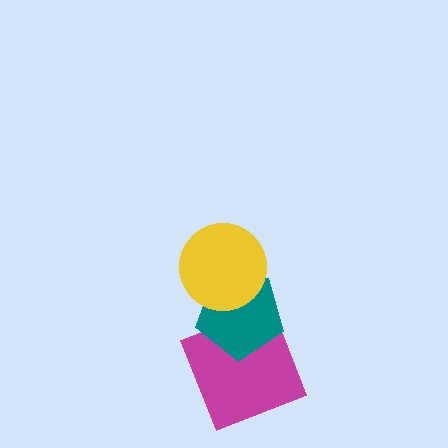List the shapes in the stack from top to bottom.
From top to bottom: the yellow circle, the teal pentagon, the magenta square.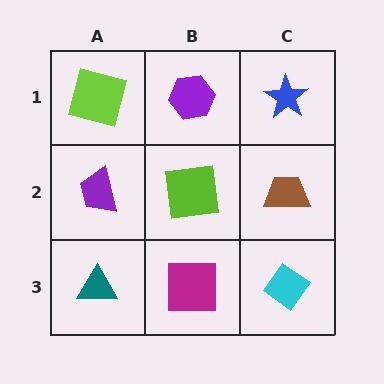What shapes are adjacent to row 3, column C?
A brown trapezoid (row 2, column C), a magenta square (row 3, column B).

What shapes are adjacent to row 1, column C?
A brown trapezoid (row 2, column C), a purple hexagon (row 1, column B).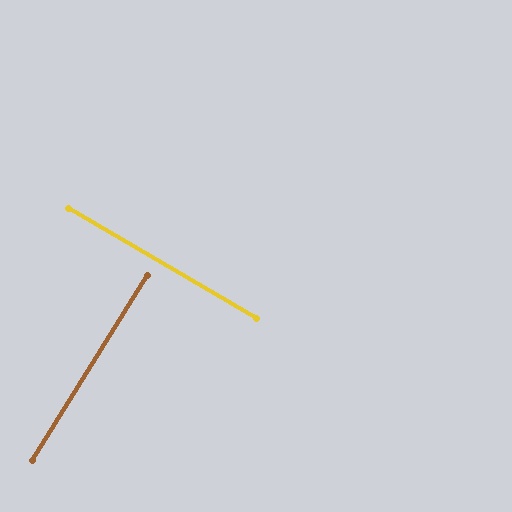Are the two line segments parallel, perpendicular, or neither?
Perpendicular — they meet at approximately 89°.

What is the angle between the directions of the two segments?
Approximately 89 degrees.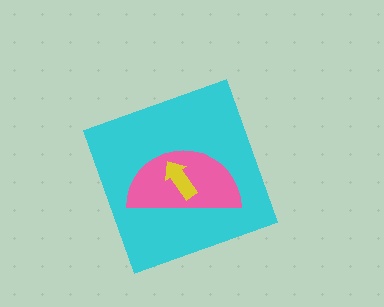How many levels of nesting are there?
3.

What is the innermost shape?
The yellow arrow.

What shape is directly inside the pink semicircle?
The yellow arrow.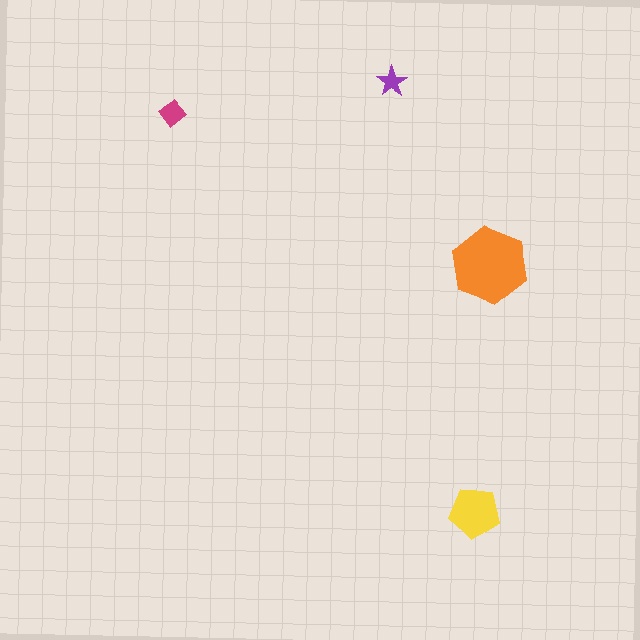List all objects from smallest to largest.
The purple star, the magenta diamond, the yellow pentagon, the orange hexagon.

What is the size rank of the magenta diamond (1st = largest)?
3rd.